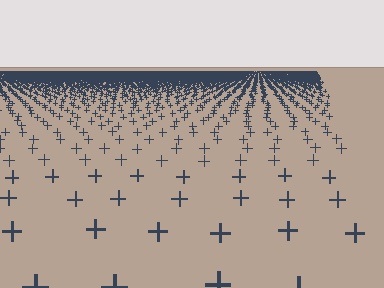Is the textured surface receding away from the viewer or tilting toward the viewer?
The surface is receding away from the viewer. Texture elements get smaller and denser toward the top.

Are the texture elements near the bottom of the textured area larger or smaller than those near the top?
Larger. Near the bottom, elements are closer to the viewer and appear at a bigger on-screen size.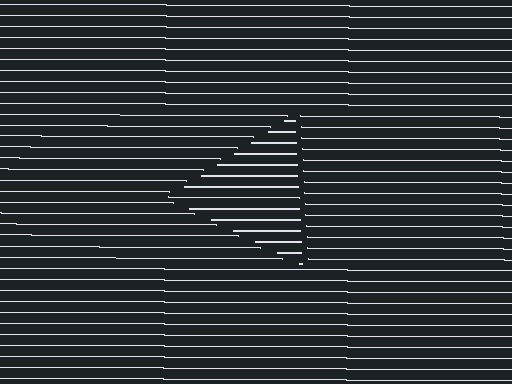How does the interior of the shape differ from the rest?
The interior of the shape contains the same grating, shifted by half a period — the contour is defined by the phase discontinuity where line-ends from the inner and outer gratings abut.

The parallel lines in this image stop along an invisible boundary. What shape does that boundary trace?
An illusory triangle. The interior of the shape contains the same grating, shifted by half a period — the contour is defined by the phase discontinuity where line-ends from the inner and outer gratings abut.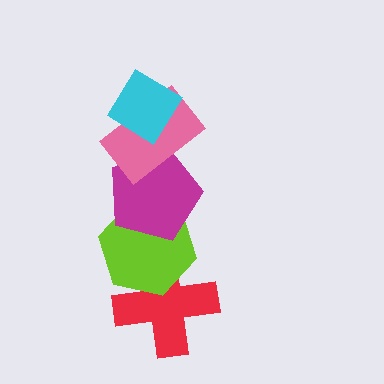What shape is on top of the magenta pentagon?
The pink rectangle is on top of the magenta pentagon.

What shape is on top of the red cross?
The lime hexagon is on top of the red cross.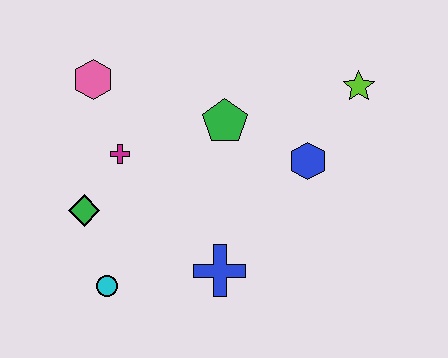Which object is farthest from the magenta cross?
The lime star is farthest from the magenta cross.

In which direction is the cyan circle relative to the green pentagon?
The cyan circle is below the green pentagon.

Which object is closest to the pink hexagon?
The magenta cross is closest to the pink hexagon.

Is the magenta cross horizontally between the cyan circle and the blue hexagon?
Yes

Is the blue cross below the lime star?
Yes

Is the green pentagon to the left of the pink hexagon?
No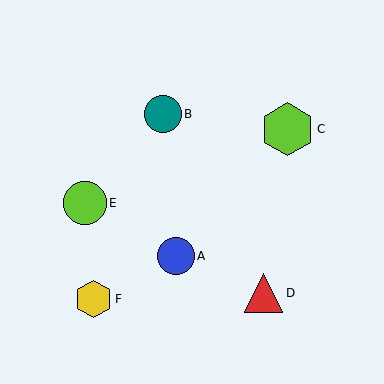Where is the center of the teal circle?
The center of the teal circle is at (163, 114).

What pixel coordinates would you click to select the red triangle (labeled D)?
Click at (264, 293) to select the red triangle D.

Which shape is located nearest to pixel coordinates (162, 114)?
The teal circle (labeled B) at (163, 114) is nearest to that location.